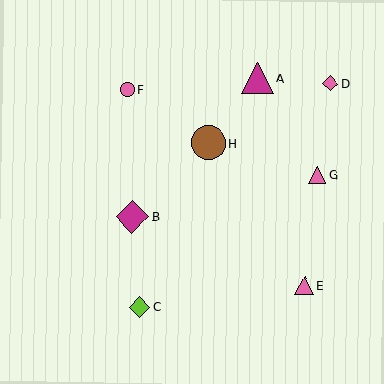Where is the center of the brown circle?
The center of the brown circle is at (208, 143).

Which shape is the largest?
The brown circle (labeled H) is the largest.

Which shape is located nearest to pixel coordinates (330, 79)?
The pink diamond (labeled D) at (330, 84) is nearest to that location.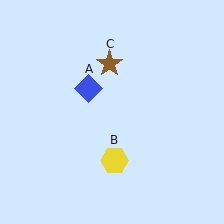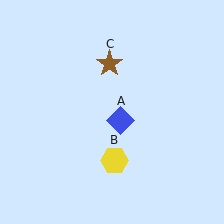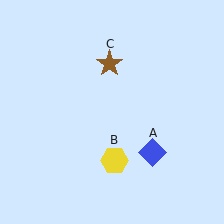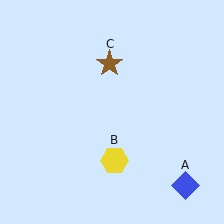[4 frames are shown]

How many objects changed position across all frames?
1 object changed position: blue diamond (object A).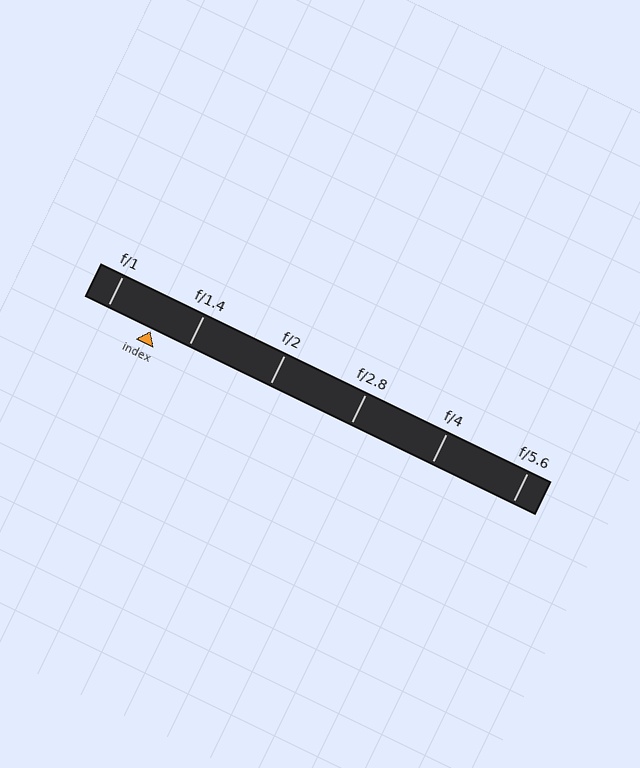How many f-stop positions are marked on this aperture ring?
There are 6 f-stop positions marked.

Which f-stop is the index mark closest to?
The index mark is closest to f/1.4.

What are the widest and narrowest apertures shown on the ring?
The widest aperture shown is f/1 and the narrowest is f/5.6.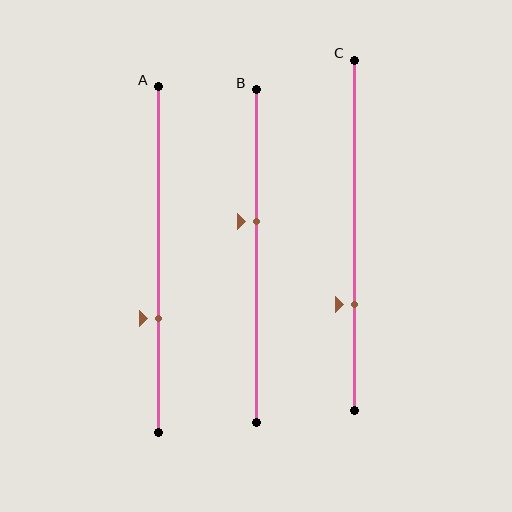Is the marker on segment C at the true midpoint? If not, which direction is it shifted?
No, the marker on segment C is shifted downward by about 20% of the segment length.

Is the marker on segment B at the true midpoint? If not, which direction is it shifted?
No, the marker on segment B is shifted upward by about 10% of the segment length.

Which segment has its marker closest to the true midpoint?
Segment B has its marker closest to the true midpoint.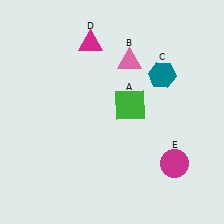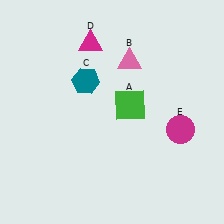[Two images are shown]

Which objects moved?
The objects that moved are: the teal hexagon (C), the magenta circle (E).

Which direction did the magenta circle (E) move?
The magenta circle (E) moved up.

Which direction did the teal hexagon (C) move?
The teal hexagon (C) moved left.